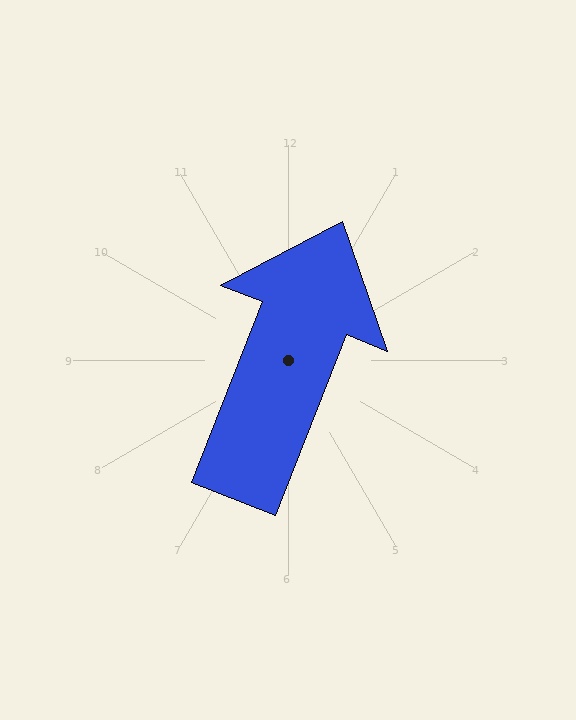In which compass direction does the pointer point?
North.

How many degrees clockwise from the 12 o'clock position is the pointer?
Approximately 21 degrees.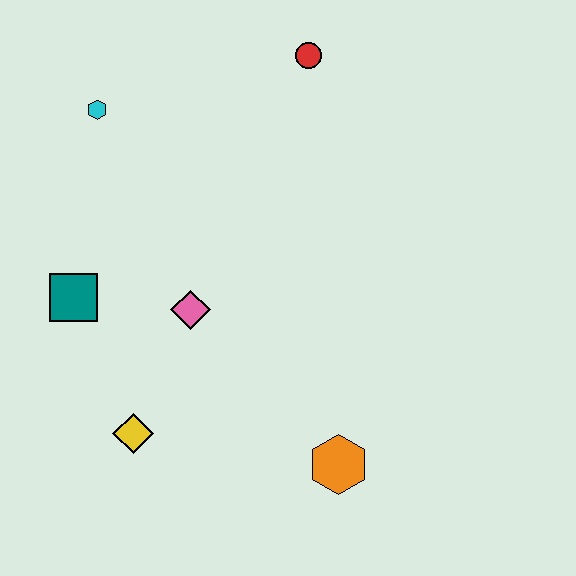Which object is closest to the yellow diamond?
The pink diamond is closest to the yellow diamond.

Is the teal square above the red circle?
No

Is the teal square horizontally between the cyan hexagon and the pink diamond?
No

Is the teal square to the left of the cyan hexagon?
Yes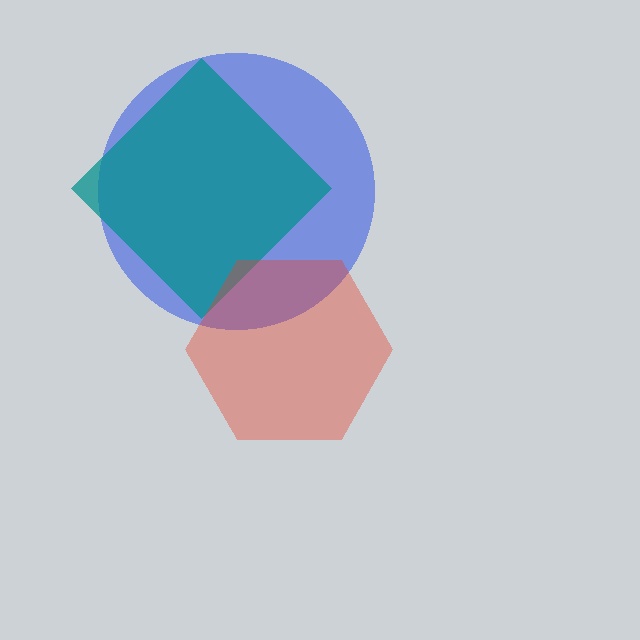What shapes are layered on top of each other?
The layered shapes are: a blue circle, a teal diamond, a red hexagon.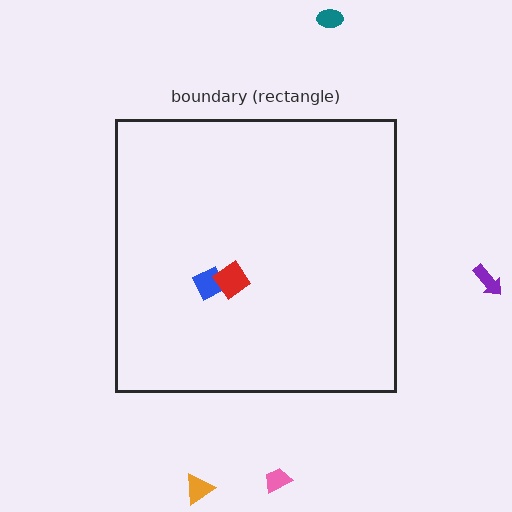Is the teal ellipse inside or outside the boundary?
Outside.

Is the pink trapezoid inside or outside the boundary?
Outside.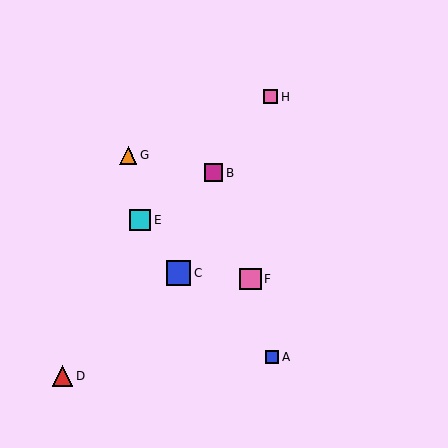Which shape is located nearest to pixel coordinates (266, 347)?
The blue square (labeled A) at (272, 357) is nearest to that location.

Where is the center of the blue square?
The center of the blue square is at (179, 273).